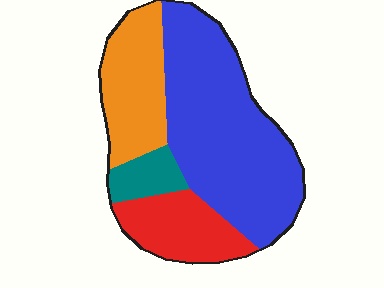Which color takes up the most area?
Blue, at roughly 55%.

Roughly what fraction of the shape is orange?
Orange covers around 20% of the shape.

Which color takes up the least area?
Teal, at roughly 10%.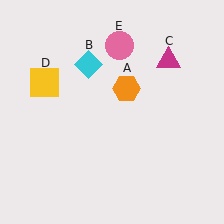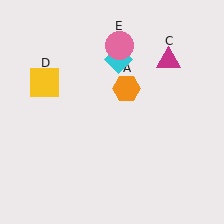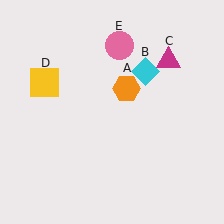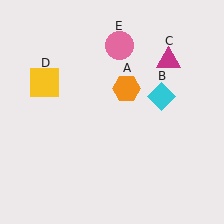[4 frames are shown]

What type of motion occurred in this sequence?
The cyan diamond (object B) rotated clockwise around the center of the scene.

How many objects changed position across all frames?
1 object changed position: cyan diamond (object B).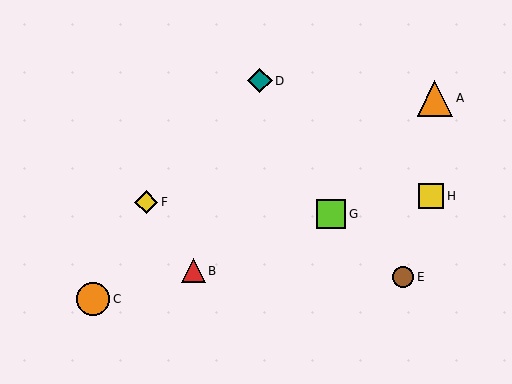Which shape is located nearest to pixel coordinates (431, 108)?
The orange triangle (labeled A) at (435, 98) is nearest to that location.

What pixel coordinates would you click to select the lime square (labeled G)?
Click at (331, 214) to select the lime square G.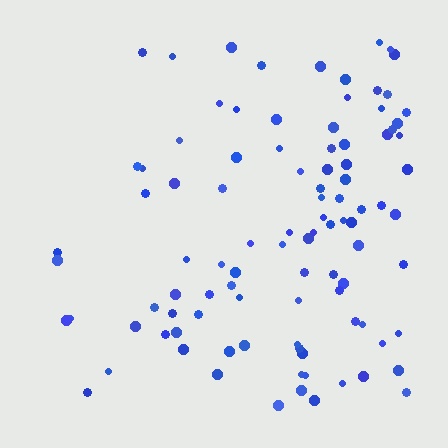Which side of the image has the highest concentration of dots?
The right.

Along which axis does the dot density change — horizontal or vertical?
Horizontal.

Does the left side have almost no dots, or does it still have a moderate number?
Still a moderate number, just noticeably fewer than the right.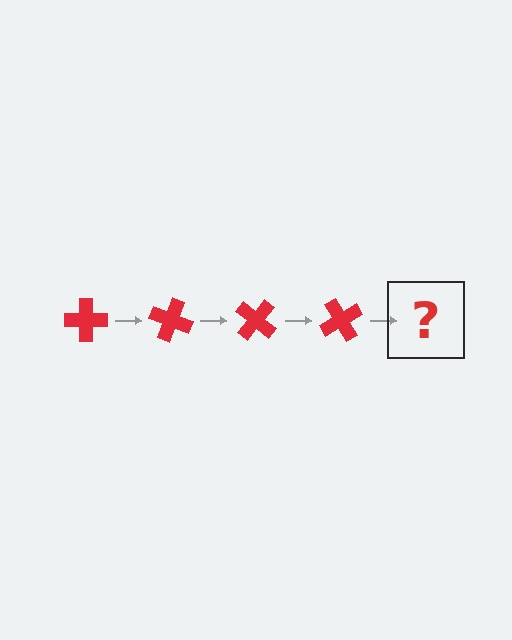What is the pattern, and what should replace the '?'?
The pattern is that the cross rotates 20 degrees each step. The '?' should be a red cross rotated 80 degrees.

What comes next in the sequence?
The next element should be a red cross rotated 80 degrees.